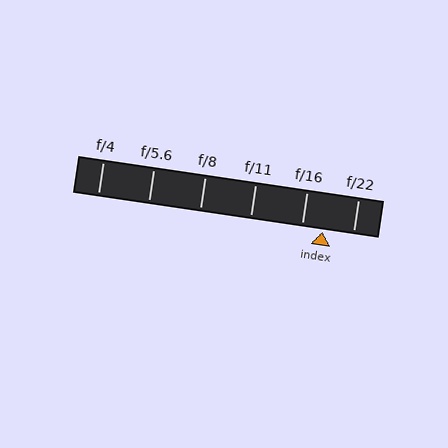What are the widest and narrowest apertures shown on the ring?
The widest aperture shown is f/4 and the narrowest is f/22.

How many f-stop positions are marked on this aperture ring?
There are 6 f-stop positions marked.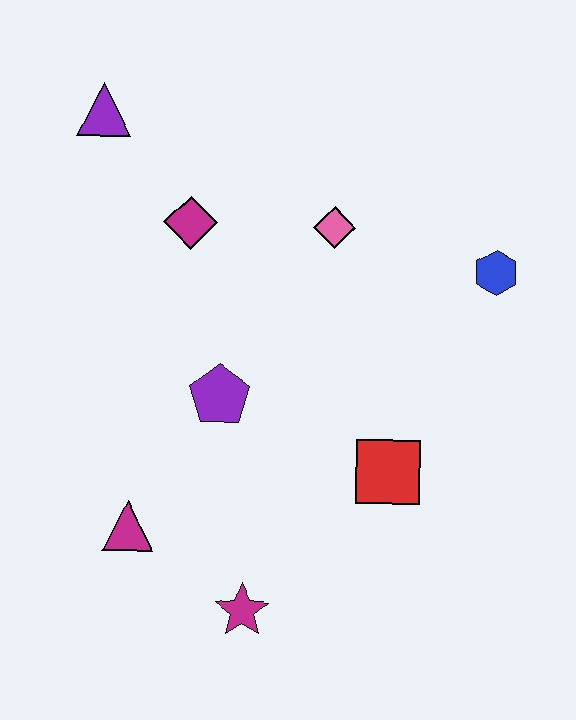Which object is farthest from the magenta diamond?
The magenta star is farthest from the magenta diamond.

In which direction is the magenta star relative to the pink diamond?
The magenta star is below the pink diamond.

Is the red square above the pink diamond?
No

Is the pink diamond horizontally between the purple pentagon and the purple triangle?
No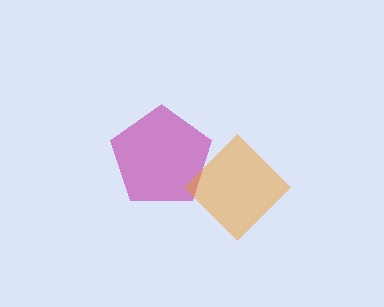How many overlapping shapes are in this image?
There are 2 overlapping shapes in the image.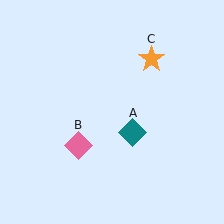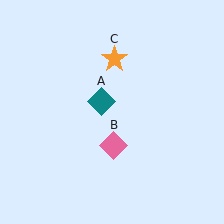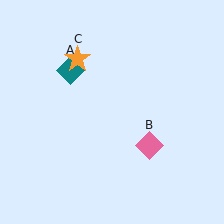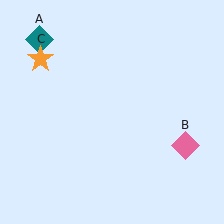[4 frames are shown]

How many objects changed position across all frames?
3 objects changed position: teal diamond (object A), pink diamond (object B), orange star (object C).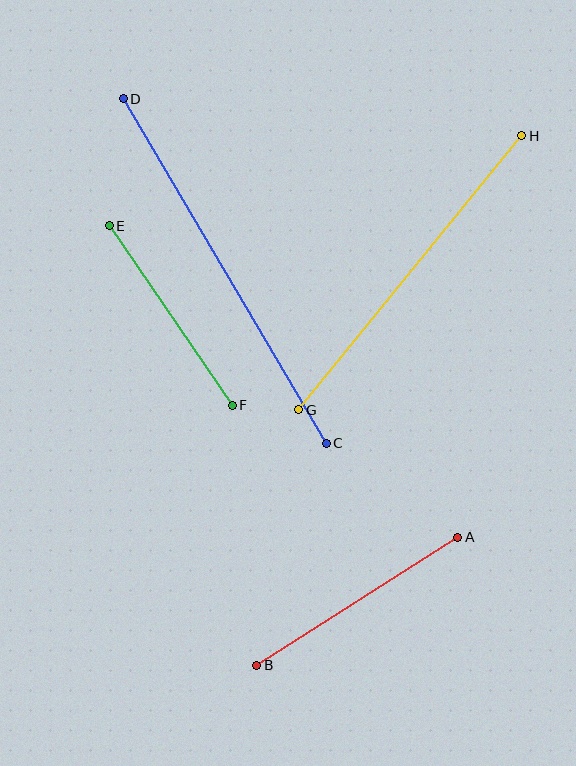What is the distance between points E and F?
The distance is approximately 217 pixels.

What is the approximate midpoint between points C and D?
The midpoint is at approximately (225, 271) pixels.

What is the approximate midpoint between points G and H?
The midpoint is at approximately (410, 273) pixels.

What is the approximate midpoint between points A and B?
The midpoint is at approximately (357, 601) pixels.